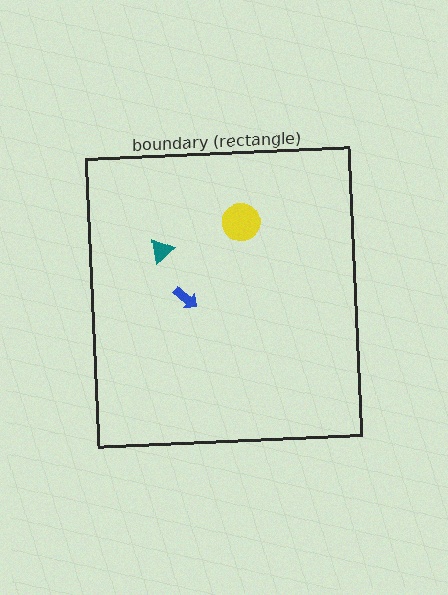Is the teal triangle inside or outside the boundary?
Inside.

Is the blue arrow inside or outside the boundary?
Inside.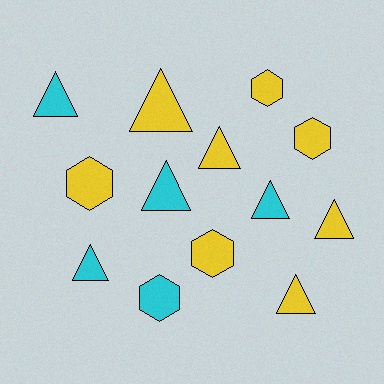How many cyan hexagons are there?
There is 1 cyan hexagon.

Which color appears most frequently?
Yellow, with 8 objects.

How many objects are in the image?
There are 13 objects.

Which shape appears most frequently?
Triangle, with 8 objects.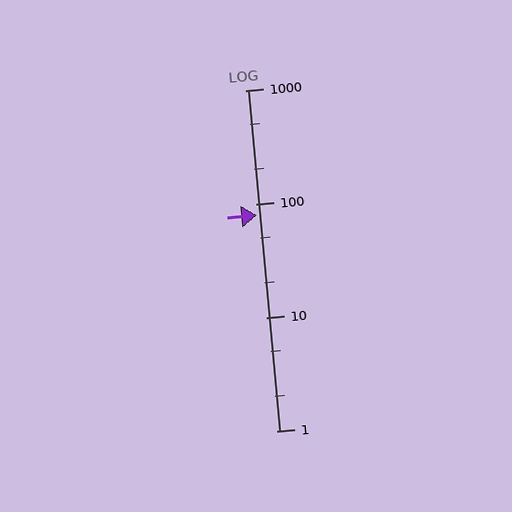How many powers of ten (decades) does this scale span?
The scale spans 3 decades, from 1 to 1000.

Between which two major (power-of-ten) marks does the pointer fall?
The pointer is between 10 and 100.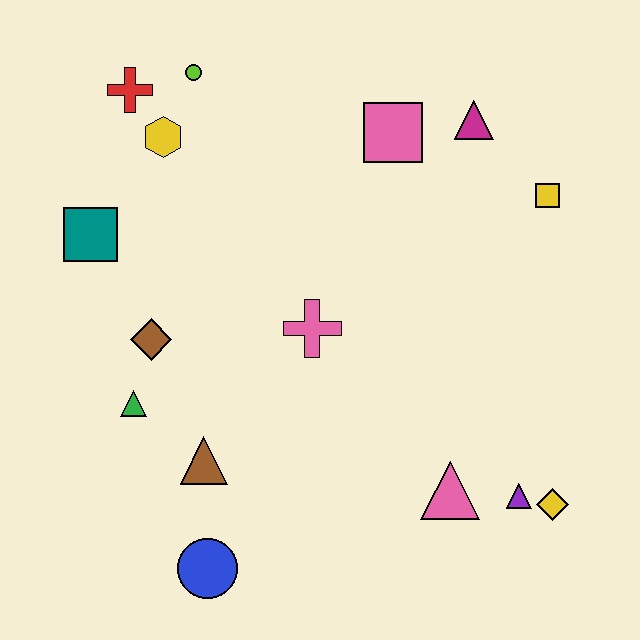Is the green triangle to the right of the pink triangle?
No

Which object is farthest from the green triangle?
The yellow square is farthest from the green triangle.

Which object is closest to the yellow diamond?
The purple triangle is closest to the yellow diamond.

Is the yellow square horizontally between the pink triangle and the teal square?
No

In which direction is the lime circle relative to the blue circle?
The lime circle is above the blue circle.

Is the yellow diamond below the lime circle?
Yes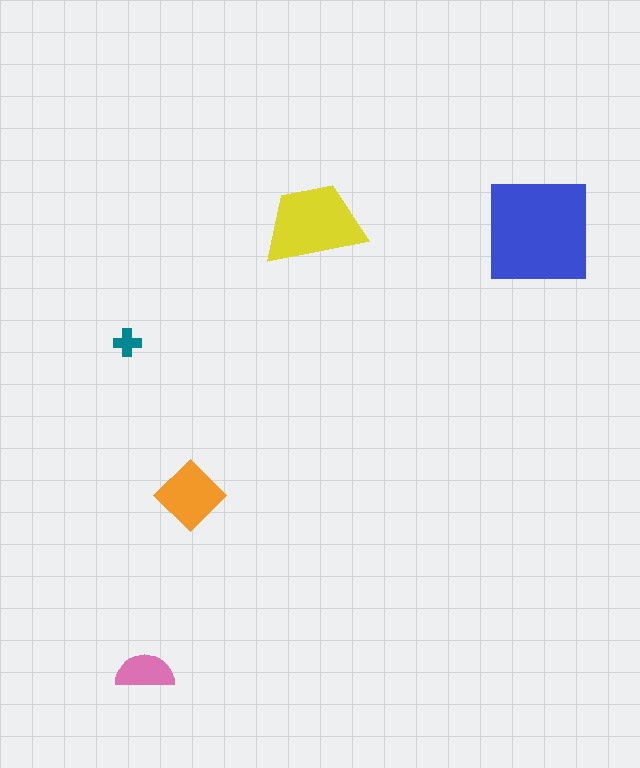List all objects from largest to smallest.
The blue square, the yellow trapezoid, the orange diamond, the pink semicircle, the teal cross.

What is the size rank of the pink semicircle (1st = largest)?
4th.